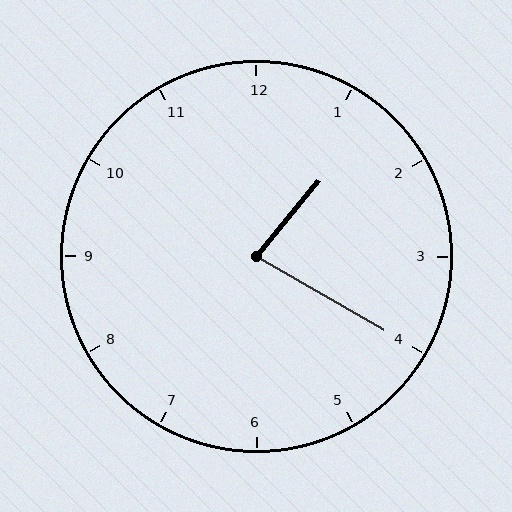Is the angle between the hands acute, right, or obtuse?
It is acute.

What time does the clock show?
1:20.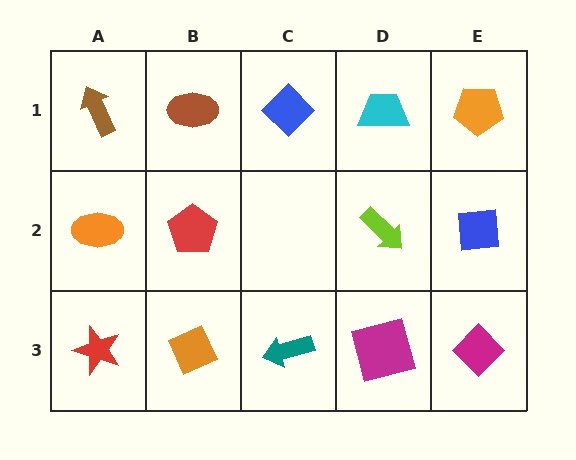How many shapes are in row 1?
5 shapes.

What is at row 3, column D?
A magenta square.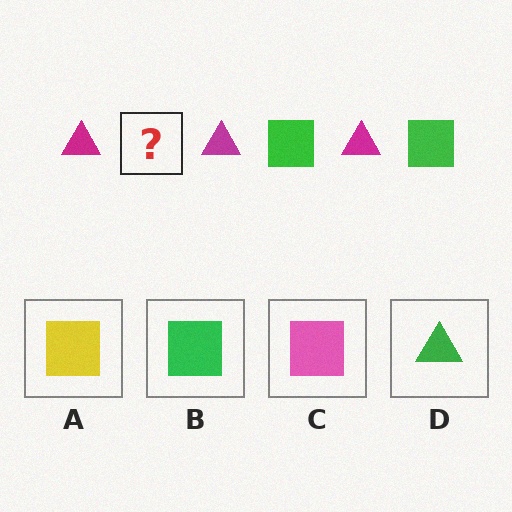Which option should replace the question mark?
Option B.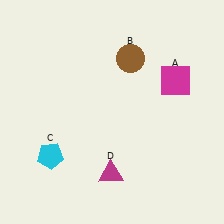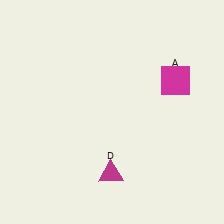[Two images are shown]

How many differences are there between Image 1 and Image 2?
There are 2 differences between the two images.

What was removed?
The cyan pentagon (C), the brown circle (B) were removed in Image 2.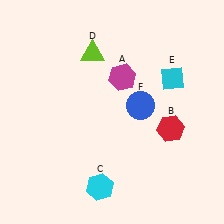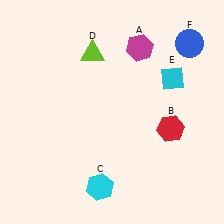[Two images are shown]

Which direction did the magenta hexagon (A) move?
The magenta hexagon (A) moved up.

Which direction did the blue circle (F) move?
The blue circle (F) moved up.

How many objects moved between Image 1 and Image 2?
2 objects moved between the two images.